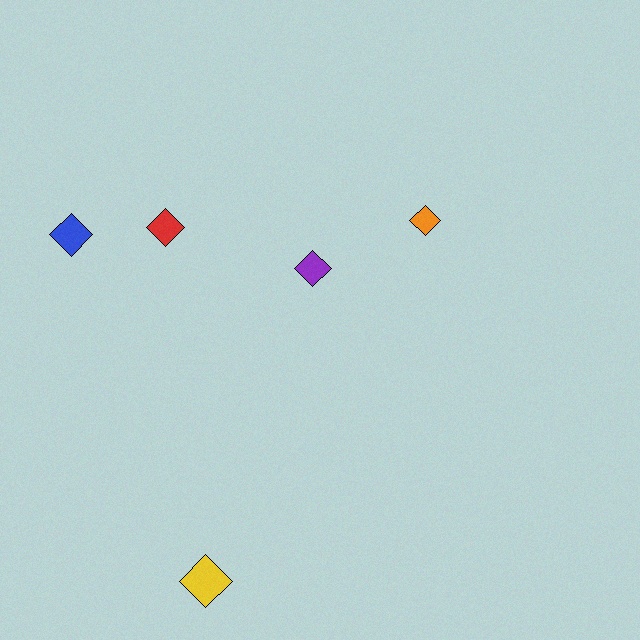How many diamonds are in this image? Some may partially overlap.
There are 5 diamonds.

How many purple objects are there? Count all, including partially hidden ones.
There is 1 purple object.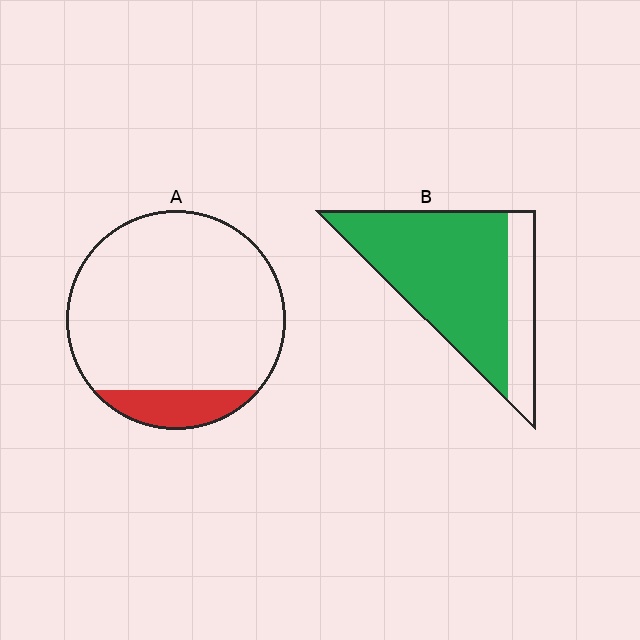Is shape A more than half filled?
No.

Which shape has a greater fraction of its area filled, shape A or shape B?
Shape B.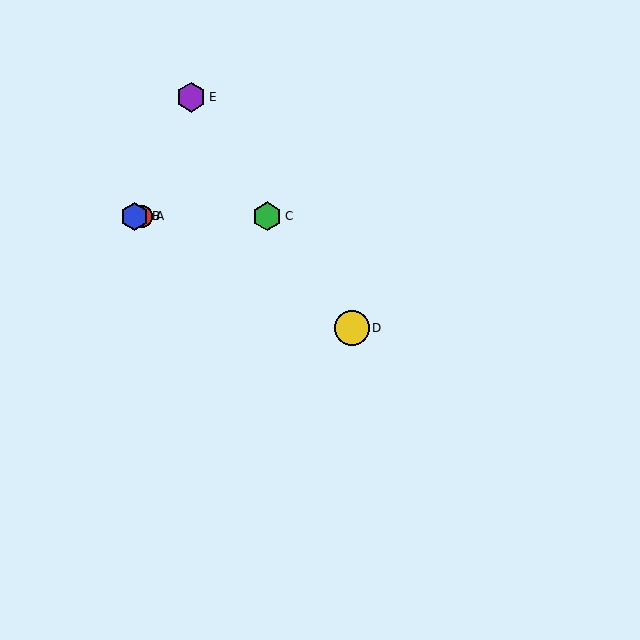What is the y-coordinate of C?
Object C is at y≈216.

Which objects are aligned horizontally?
Objects A, B, C are aligned horizontally.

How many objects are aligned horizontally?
3 objects (A, B, C) are aligned horizontally.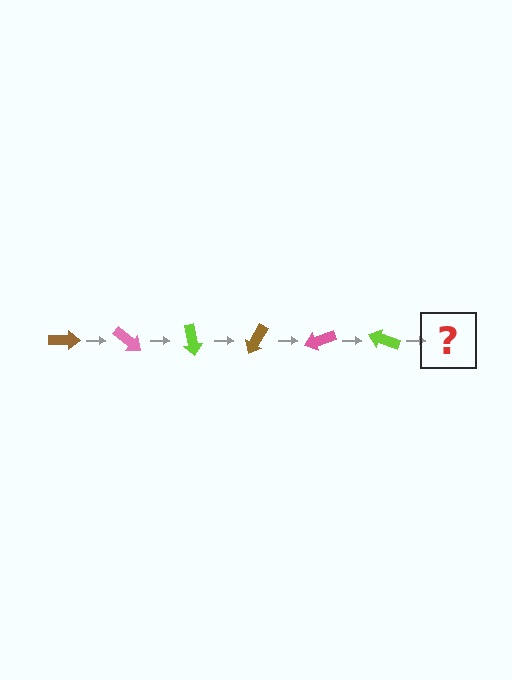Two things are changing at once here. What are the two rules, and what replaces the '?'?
The two rules are that it rotates 40 degrees each step and the color cycles through brown, pink, and lime. The '?' should be a brown arrow, rotated 240 degrees from the start.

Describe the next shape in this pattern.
It should be a brown arrow, rotated 240 degrees from the start.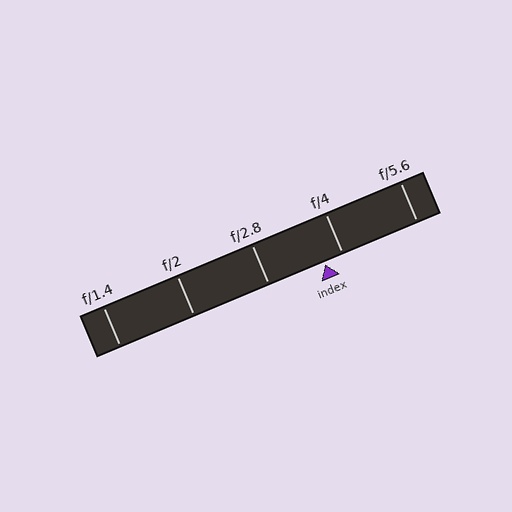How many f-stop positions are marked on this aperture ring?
There are 5 f-stop positions marked.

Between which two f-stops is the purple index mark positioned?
The index mark is between f/2.8 and f/4.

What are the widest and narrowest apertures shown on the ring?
The widest aperture shown is f/1.4 and the narrowest is f/5.6.